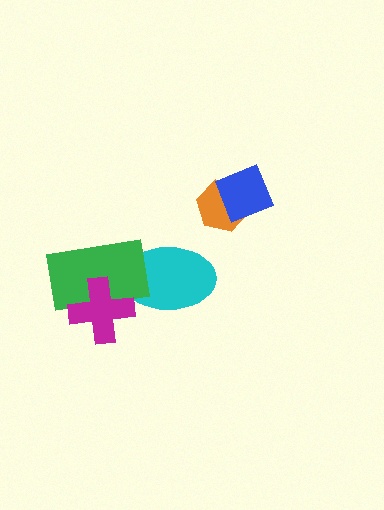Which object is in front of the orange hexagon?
The blue diamond is in front of the orange hexagon.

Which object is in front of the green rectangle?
The magenta cross is in front of the green rectangle.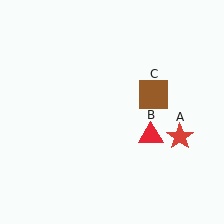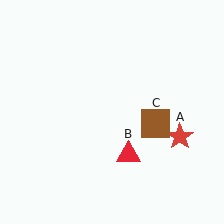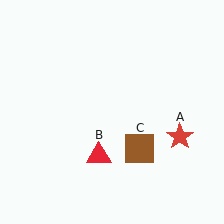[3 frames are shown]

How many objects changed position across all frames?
2 objects changed position: red triangle (object B), brown square (object C).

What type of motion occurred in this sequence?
The red triangle (object B), brown square (object C) rotated clockwise around the center of the scene.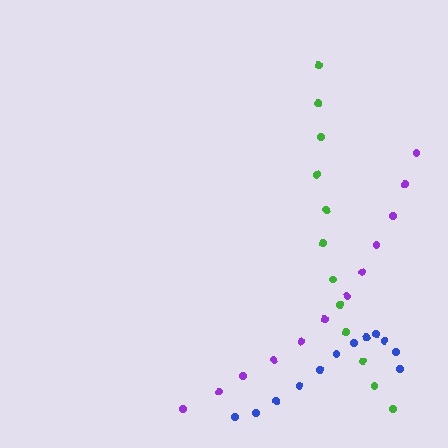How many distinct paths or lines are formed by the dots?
There are 3 distinct paths.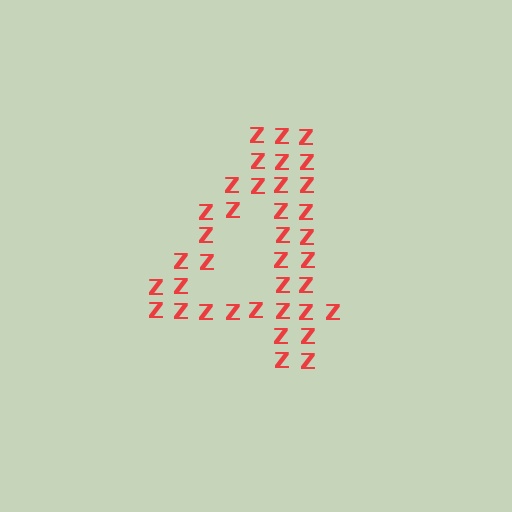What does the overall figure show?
The overall figure shows the digit 4.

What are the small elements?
The small elements are letter Z's.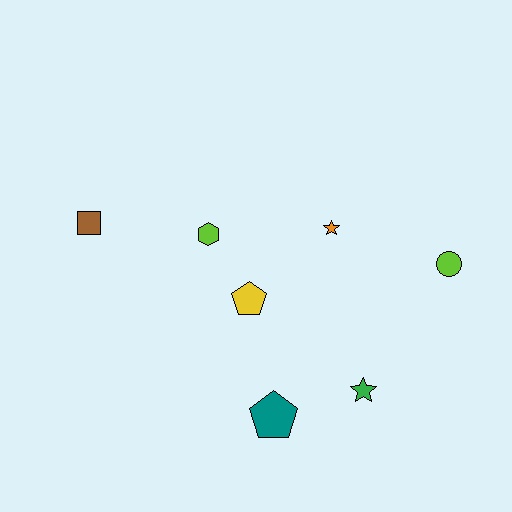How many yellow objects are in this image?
There is 1 yellow object.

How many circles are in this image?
There is 1 circle.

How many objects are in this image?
There are 7 objects.